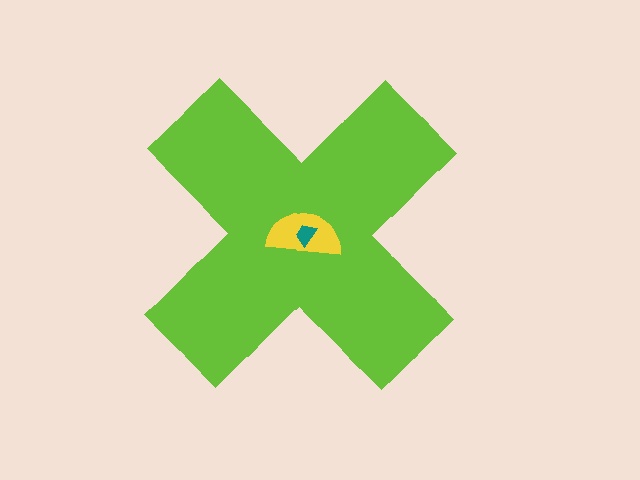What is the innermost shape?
The teal trapezoid.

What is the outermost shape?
The lime cross.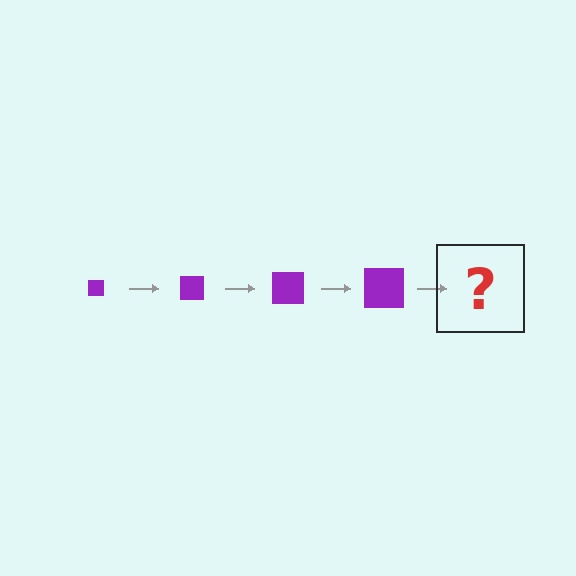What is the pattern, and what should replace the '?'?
The pattern is that the square gets progressively larger each step. The '?' should be a purple square, larger than the previous one.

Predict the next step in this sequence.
The next step is a purple square, larger than the previous one.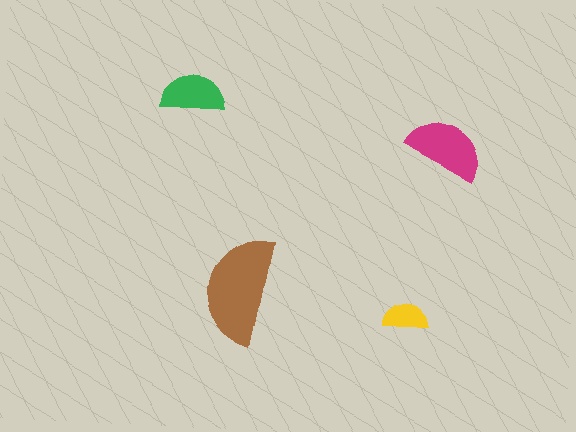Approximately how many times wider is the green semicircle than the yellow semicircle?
About 1.5 times wider.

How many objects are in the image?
There are 4 objects in the image.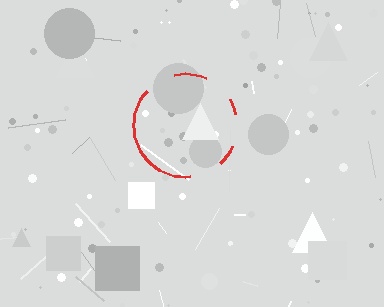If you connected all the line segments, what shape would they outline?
They would outline a circle.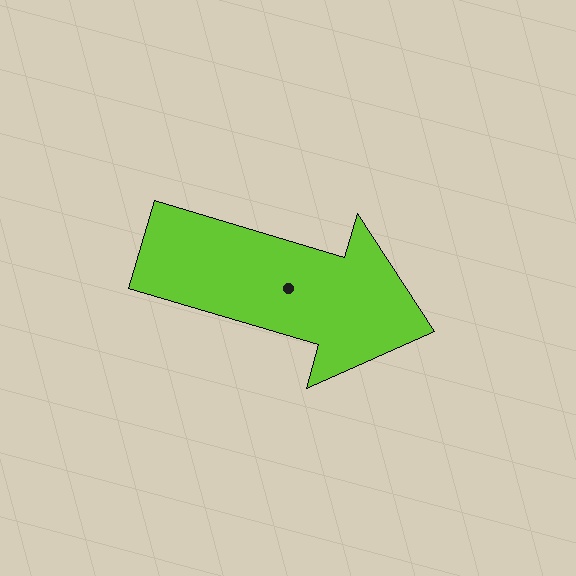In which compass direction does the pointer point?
East.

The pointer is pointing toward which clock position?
Roughly 4 o'clock.